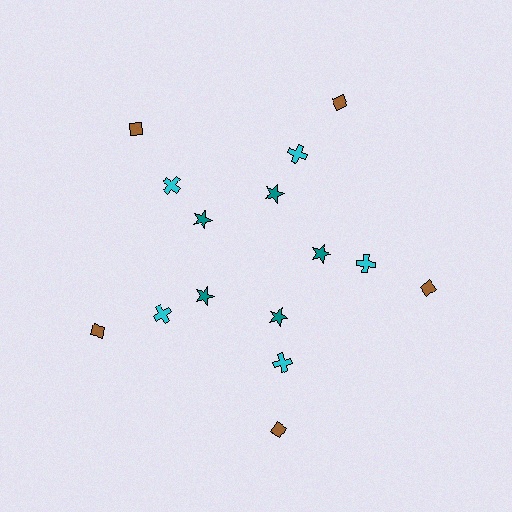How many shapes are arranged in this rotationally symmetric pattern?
There are 15 shapes, arranged in 5 groups of 3.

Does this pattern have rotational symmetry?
Yes, this pattern has 5-fold rotational symmetry. It looks the same after rotating 72 degrees around the center.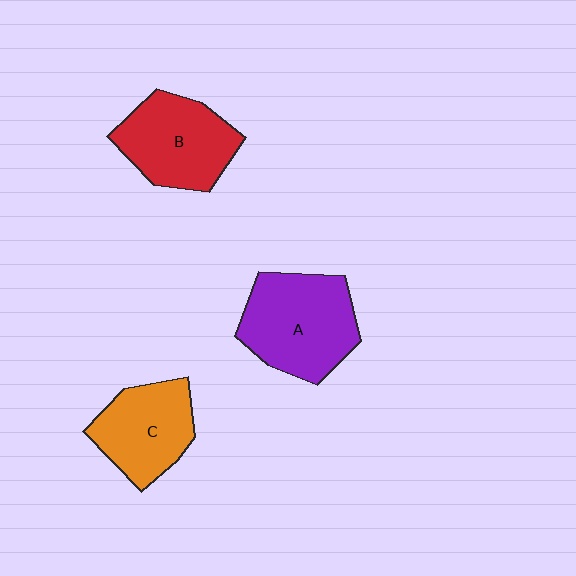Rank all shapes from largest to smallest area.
From largest to smallest: A (purple), B (red), C (orange).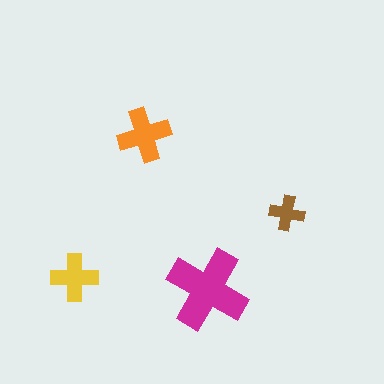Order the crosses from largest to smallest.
the magenta one, the orange one, the yellow one, the brown one.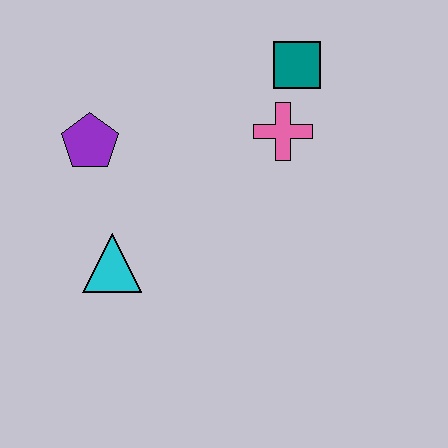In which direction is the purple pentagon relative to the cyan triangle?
The purple pentagon is above the cyan triangle.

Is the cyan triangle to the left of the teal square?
Yes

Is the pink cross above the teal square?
No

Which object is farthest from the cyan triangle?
The teal square is farthest from the cyan triangle.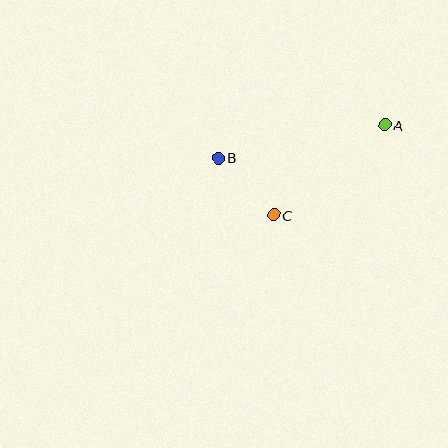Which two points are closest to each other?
Points B and C are closest to each other.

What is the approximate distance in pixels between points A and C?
The distance between A and C is approximately 143 pixels.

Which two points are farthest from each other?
Points A and B are farthest from each other.